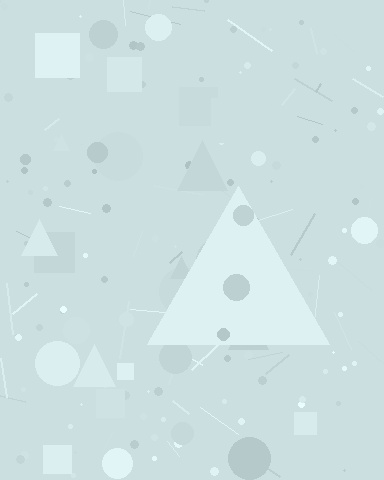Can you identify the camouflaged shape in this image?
The camouflaged shape is a triangle.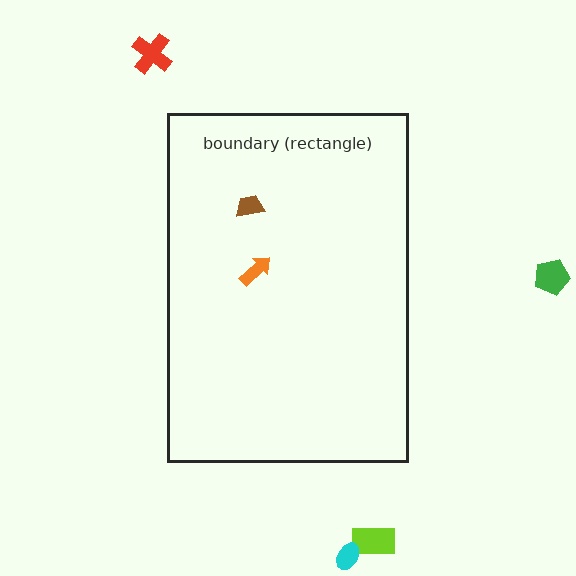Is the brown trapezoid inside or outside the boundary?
Inside.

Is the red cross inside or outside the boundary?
Outside.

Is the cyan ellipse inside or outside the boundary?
Outside.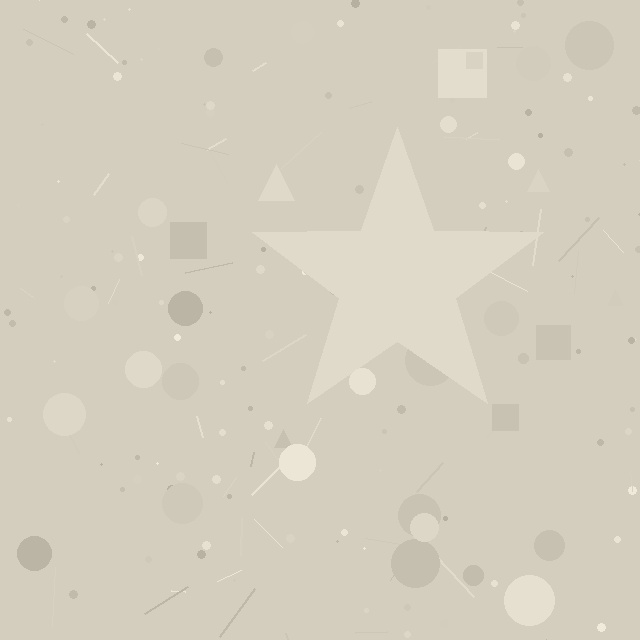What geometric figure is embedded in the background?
A star is embedded in the background.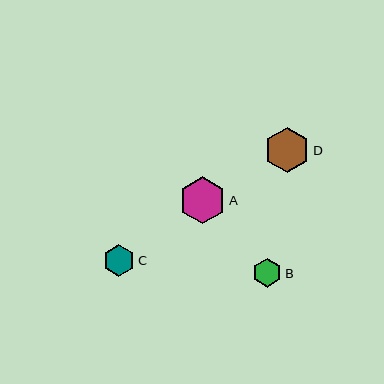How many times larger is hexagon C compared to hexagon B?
Hexagon C is approximately 1.1 times the size of hexagon B.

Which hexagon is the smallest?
Hexagon B is the smallest with a size of approximately 29 pixels.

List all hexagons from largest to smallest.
From largest to smallest: A, D, C, B.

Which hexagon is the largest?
Hexagon A is the largest with a size of approximately 47 pixels.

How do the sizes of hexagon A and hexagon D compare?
Hexagon A and hexagon D are approximately the same size.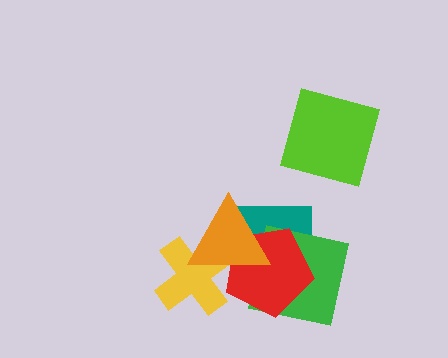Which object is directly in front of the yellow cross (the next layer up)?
The red pentagon is directly in front of the yellow cross.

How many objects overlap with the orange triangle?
4 objects overlap with the orange triangle.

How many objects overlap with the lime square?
0 objects overlap with the lime square.